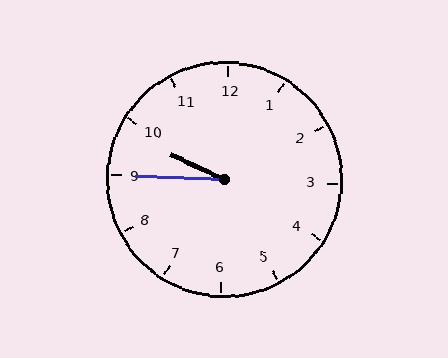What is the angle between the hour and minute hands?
Approximately 22 degrees.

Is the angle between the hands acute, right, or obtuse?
It is acute.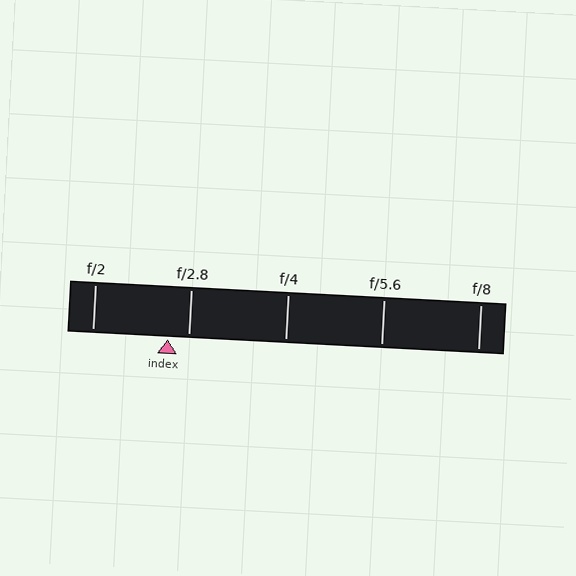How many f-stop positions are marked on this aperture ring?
There are 5 f-stop positions marked.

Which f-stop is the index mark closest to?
The index mark is closest to f/2.8.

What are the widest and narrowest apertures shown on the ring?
The widest aperture shown is f/2 and the narrowest is f/8.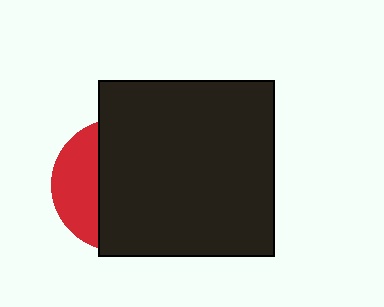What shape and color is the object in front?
The object in front is a black square.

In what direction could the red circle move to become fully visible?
The red circle could move left. That would shift it out from behind the black square entirely.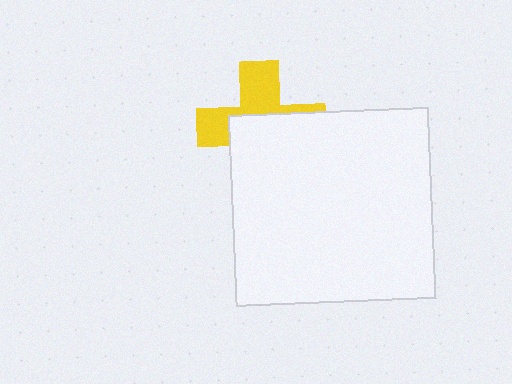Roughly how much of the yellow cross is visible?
A small part of it is visible (roughly 44%).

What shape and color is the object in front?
The object in front is a white rectangle.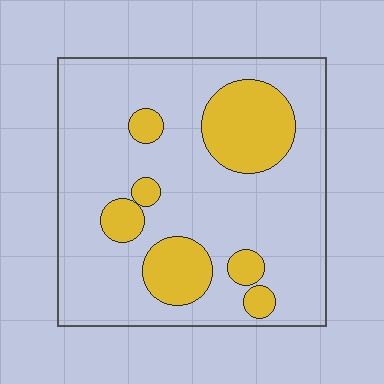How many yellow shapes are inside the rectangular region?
7.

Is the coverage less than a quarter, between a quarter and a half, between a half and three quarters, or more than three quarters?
Less than a quarter.